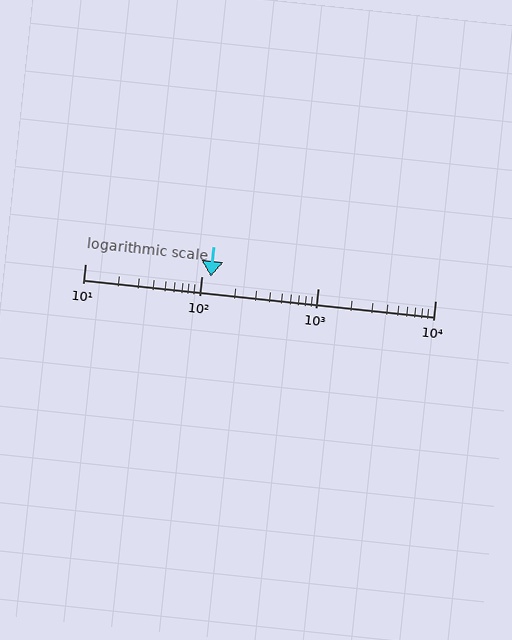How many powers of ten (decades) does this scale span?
The scale spans 3 decades, from 10 to 10000.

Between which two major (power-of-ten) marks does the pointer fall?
The pointer is between 100 and 1000.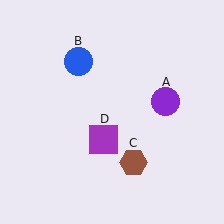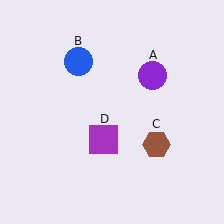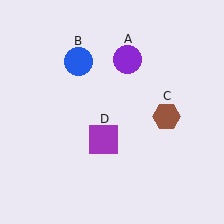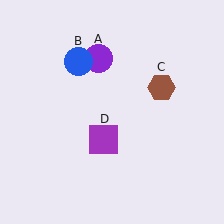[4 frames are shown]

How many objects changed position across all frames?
2 objects changed position: purple circle (object A), brown hexagon (object C).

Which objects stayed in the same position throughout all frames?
Blue circle (object B) and purple square (object D) remained stationary.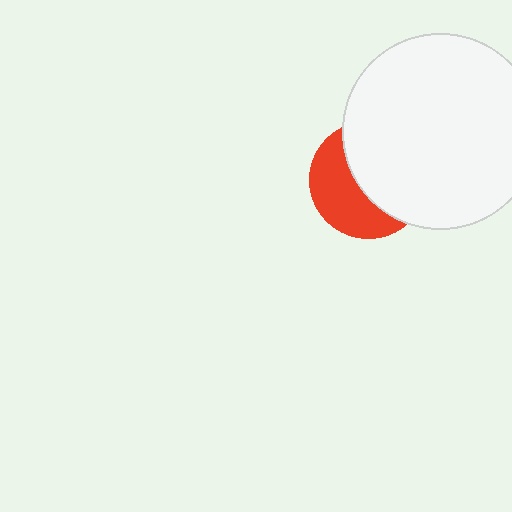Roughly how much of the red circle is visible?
A small part of it is visible (roughly 44%).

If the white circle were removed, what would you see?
You would see the complete red circle.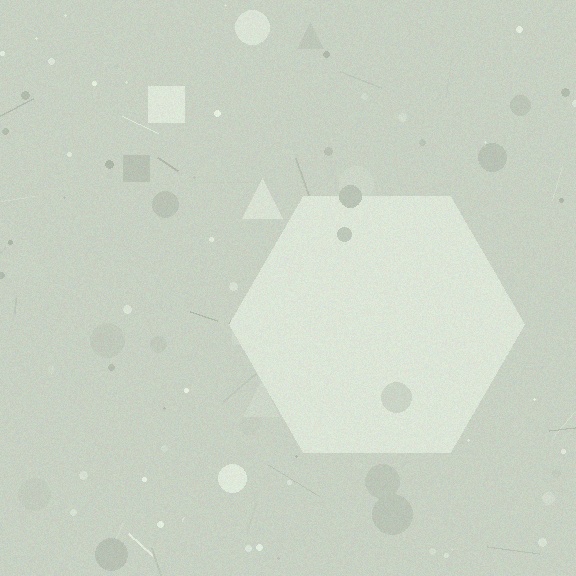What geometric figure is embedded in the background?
A hexagon is embedded in the background.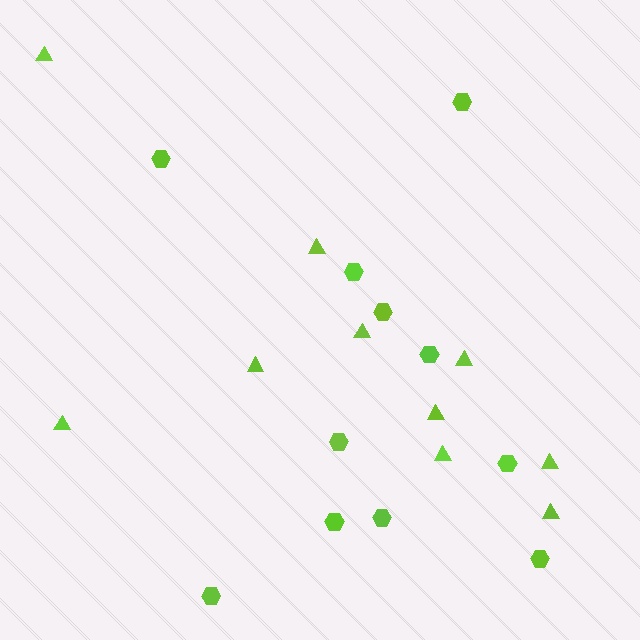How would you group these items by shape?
There are 2 groups: one group of hexagons (11) and one group of triangles (10).